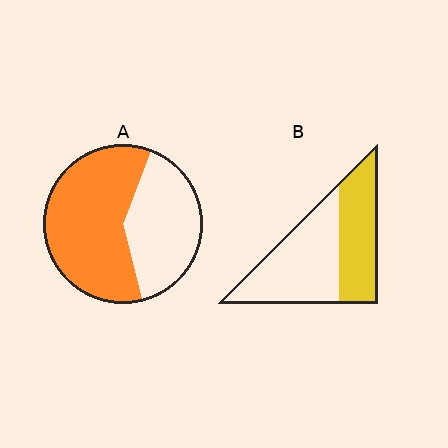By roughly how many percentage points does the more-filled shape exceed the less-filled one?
By roughly 15 percentage points (A over B).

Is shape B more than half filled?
No.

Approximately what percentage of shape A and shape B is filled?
A is approximately 60% and B is approximately 45%.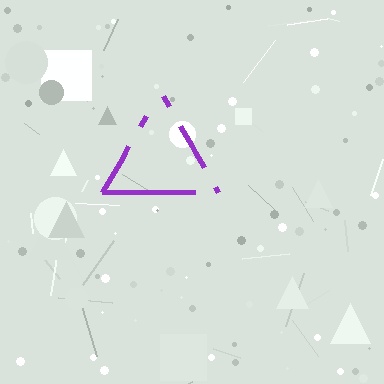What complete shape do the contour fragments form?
The contour fragments form a triangle.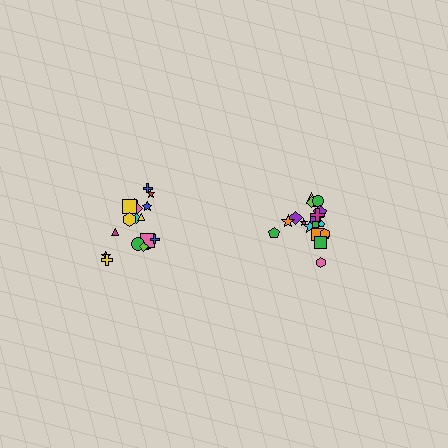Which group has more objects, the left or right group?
The right group.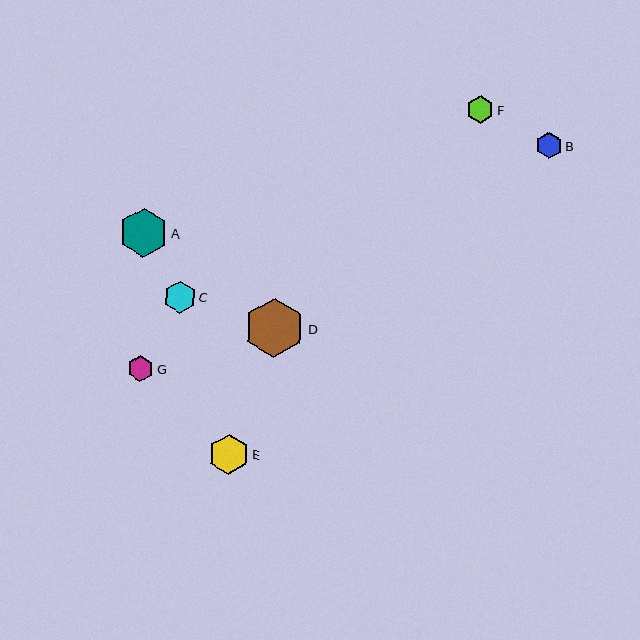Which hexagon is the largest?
Hexagon D is the largest with a size of approximately 60 pixels.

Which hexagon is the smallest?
Hexagon G is the smallest with a size of approximately 26 pixels.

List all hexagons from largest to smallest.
From largest to smallest: D, A, E, C, F, B, G.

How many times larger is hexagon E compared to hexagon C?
Hexagon E is approximately 1.3 times the size of hexagon C.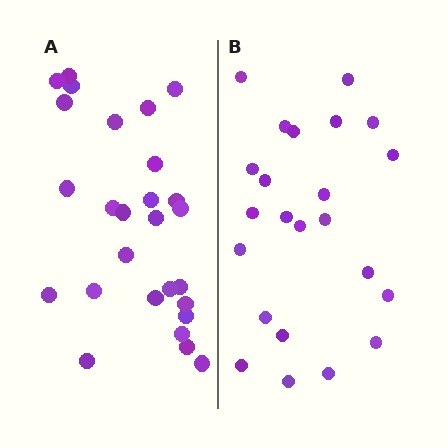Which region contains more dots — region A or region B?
Region A (the left region) has more dots.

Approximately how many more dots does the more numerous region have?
Region A has about 4 more dots than region B.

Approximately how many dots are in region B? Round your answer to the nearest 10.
About 20 dots. (The exact count is 23, which rounds to 20.)